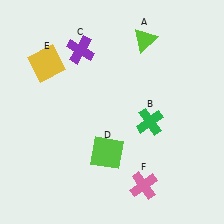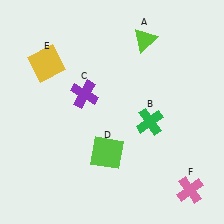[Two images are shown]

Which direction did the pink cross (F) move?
The pink cross (F) moved right.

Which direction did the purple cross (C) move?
The purple cross (C) moved down.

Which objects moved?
The objects that moved are: the purple cross (C), the pink cross (F).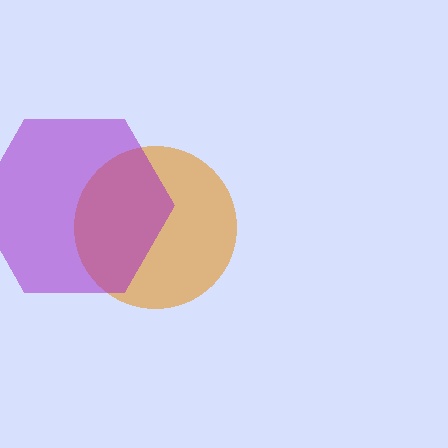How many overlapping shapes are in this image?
There are 2 overlapping shapes in the image.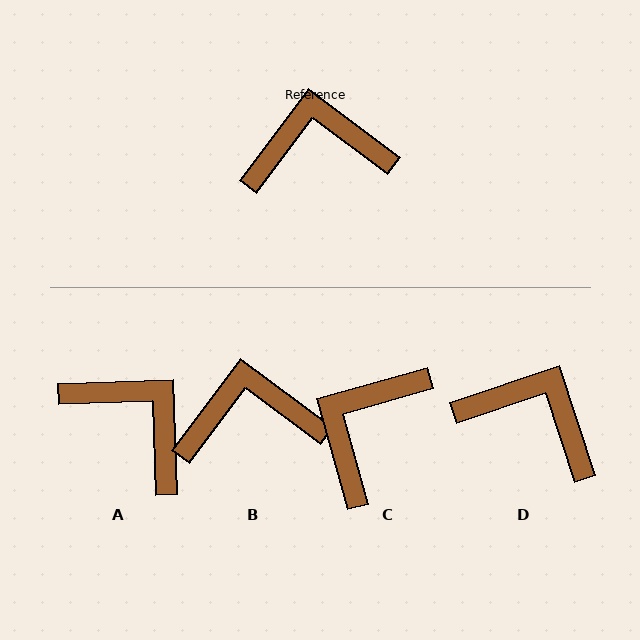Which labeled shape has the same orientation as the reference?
B.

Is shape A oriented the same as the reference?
No, it is off by about 51 degrees.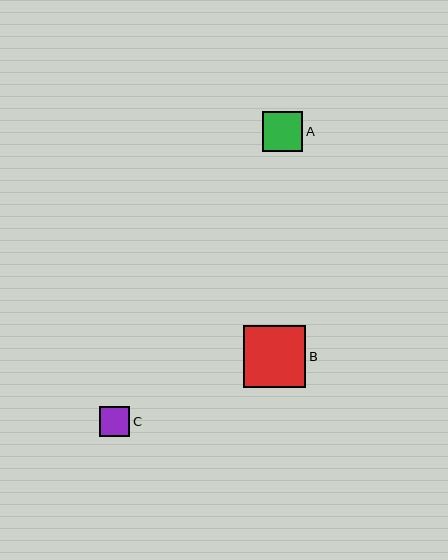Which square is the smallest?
Square C is the smallest with a size of approximately 30 pixels.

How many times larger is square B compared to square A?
Square B is approximately 1.5 times the size of square A.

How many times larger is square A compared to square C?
Square A is approximately 1.3 times the size of square C.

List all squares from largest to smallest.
From largest to smallest: B, A, C.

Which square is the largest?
Square B is the largest with a size of approximately 62 pixels.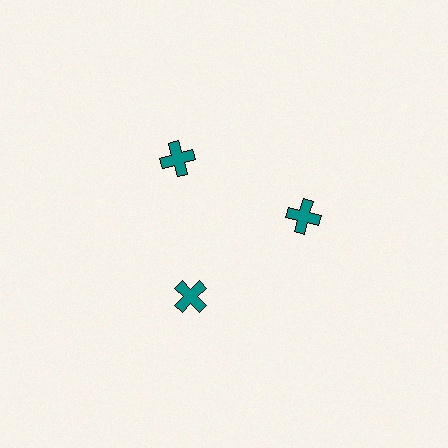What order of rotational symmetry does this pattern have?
This pattern has 3-fold rotational symmetry.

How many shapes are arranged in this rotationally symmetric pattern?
There are 3 shapes, arranged in 3 groups of 1.